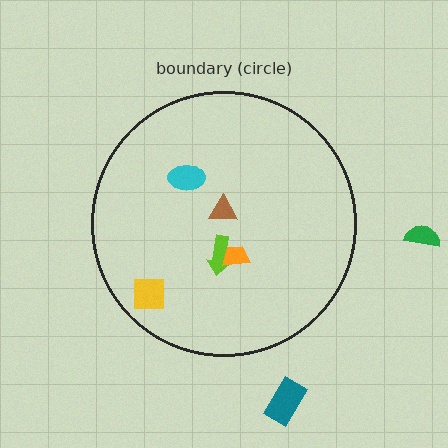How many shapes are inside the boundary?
5 inside, 2 outside.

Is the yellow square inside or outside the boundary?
Inside.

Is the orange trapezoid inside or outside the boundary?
Inside.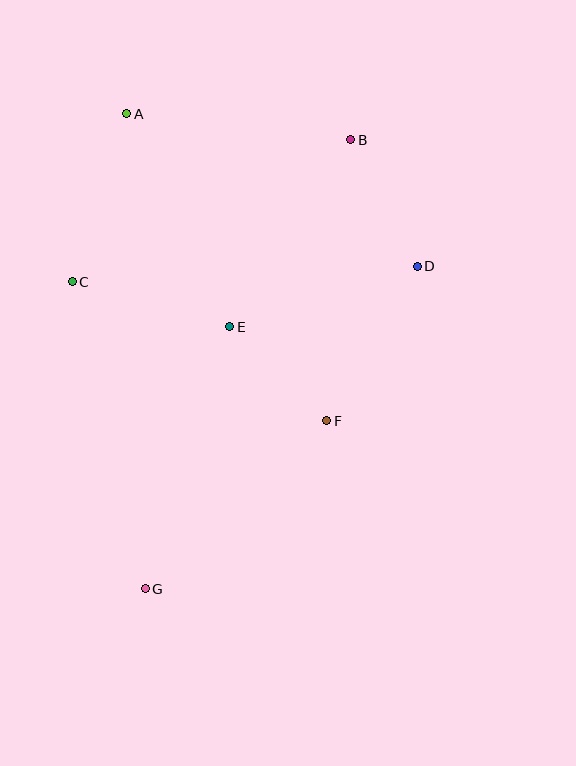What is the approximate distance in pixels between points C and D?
The distance between C and D is approximately 345 pixels.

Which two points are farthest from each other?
Points B and G are farthest from each other.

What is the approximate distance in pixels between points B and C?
The distance between B and C is approximately 312 pixels.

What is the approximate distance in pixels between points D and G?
The distance between D and G is approximately 422 pixels.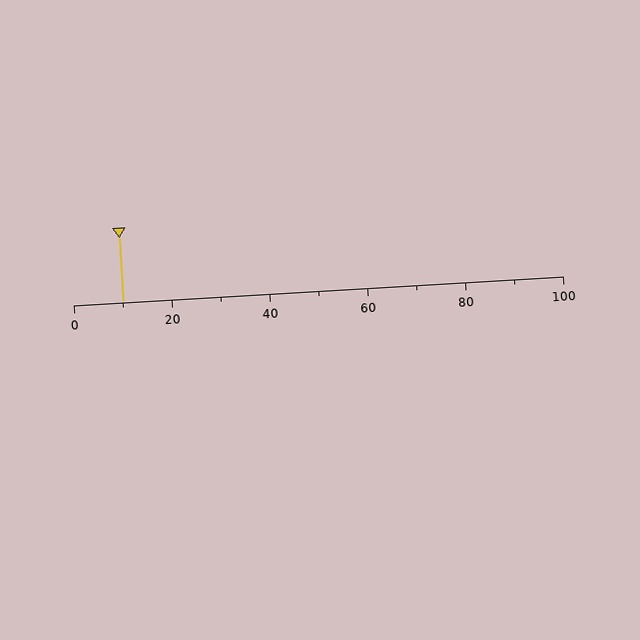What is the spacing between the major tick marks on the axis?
The major ticks are spaced 20 apart.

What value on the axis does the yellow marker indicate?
The marker indicates approximately 10.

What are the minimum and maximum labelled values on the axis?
The axis runs from 0 to 100.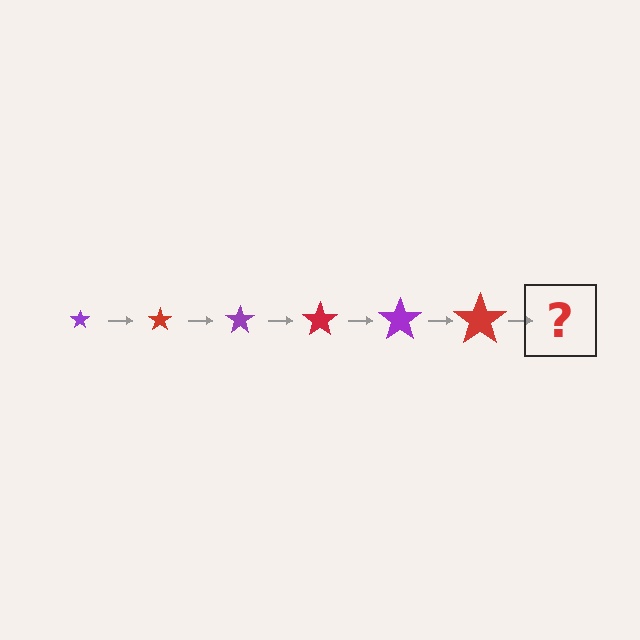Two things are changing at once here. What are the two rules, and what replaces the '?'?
The two rules are that the star grows larger each step and the color cycles through purple and red. The '?' should be a purple star, larger than the previous one.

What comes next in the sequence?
The next element should be a purple star, larger than the previous one.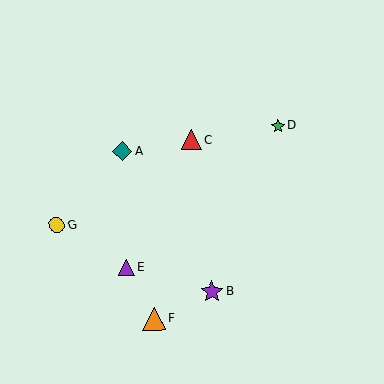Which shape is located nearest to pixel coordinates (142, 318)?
The orange triangle (labeled F) at (154, 319) is nearest to that location.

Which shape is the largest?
The orange triangle (labeled F) is the largest.